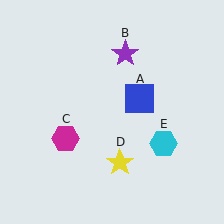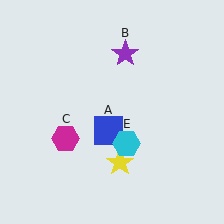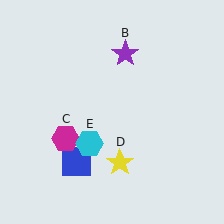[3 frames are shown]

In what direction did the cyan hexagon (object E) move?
The cyan hexagon (object E) moved left.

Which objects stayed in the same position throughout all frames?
Purple star (object B) and magenta hexagon (object C) and yellow star (object D) remained stationary.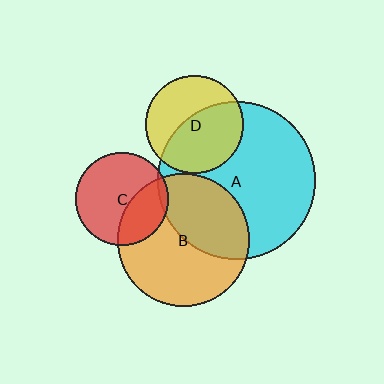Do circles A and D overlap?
Yes.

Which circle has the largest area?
Circle A (cyan).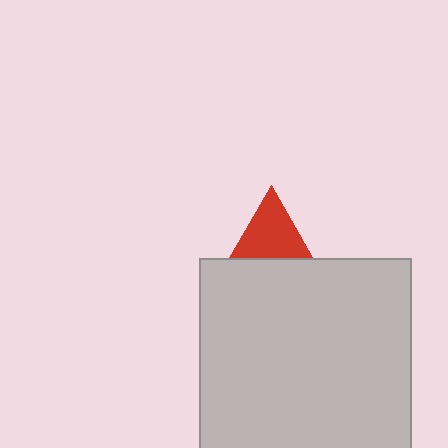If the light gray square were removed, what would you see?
You would see the complete red triangle.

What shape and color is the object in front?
The object in front is a light gray square.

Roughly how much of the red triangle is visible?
A small part of it is visible (roughly 45%).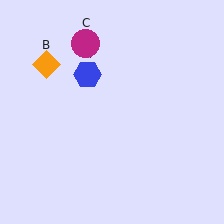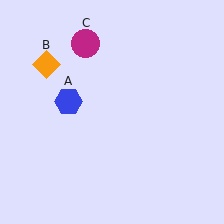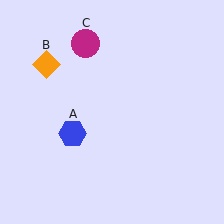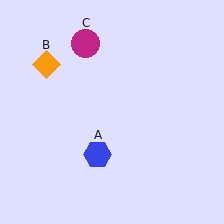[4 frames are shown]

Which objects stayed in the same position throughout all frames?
Orange diamond (object B) and magenta circle (object C) remained stationary.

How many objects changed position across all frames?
1 object changed position: blue hexagon (object A).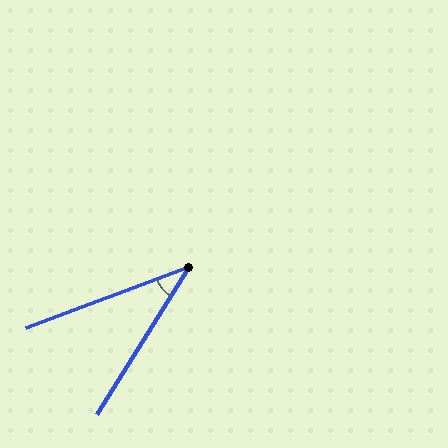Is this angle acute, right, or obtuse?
It is acute.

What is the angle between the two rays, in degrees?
Approximately 37 degrees.